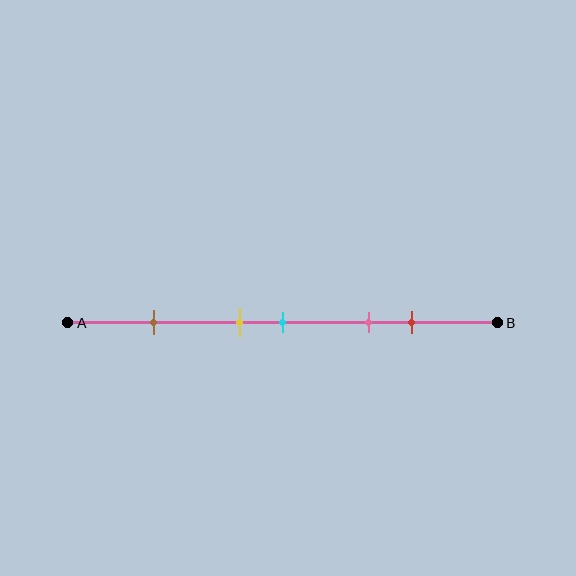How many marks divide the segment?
There are 5 marks dividing the segment.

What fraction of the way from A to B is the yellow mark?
The yellow mark is approximately 40% (0.4) of the way from A to B.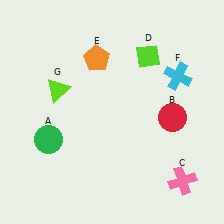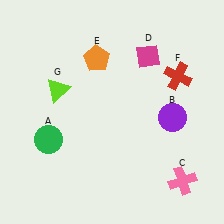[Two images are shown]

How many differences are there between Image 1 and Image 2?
There are 3 differences between the two images.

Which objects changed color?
B changed from red to purple. D changed from lime to magenta. F changed from cyan to red.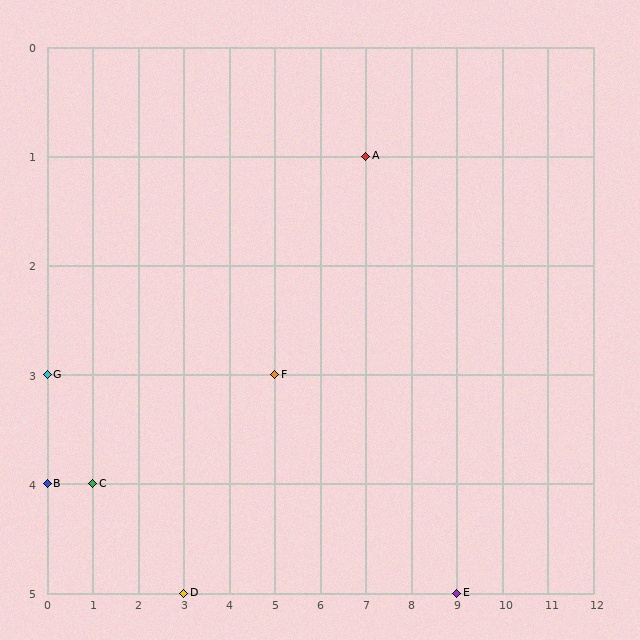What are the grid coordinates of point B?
Point B is at grid coordinates (0, 4).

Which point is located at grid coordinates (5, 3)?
Point F is at (5, 3).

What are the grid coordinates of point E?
Point E is at grid coordinates (9, 5).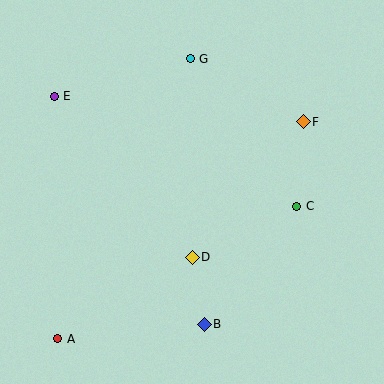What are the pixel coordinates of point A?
Point A is at (58, 339).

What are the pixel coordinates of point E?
Point E is at (54, 96).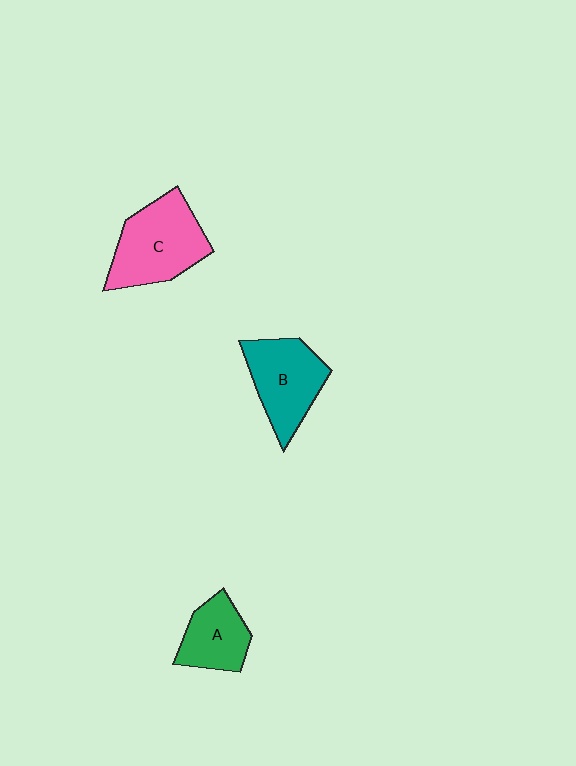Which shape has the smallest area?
Shape A (green).